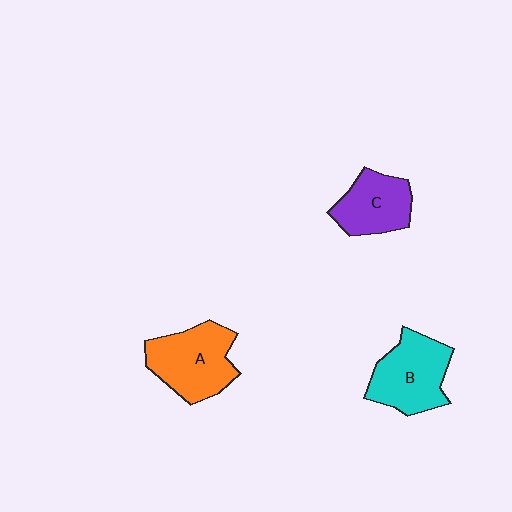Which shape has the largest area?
Shape A (orange).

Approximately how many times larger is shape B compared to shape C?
Approximately 1.2 times.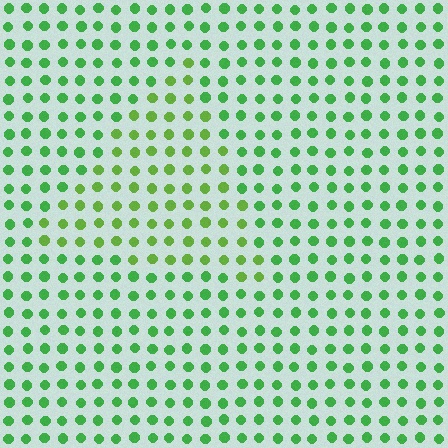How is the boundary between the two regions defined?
The boundary is defined purely by a slight shift in hue (about 25 degrees). Spacing, size, and orientation are identical on both sides.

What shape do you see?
I see a triangle.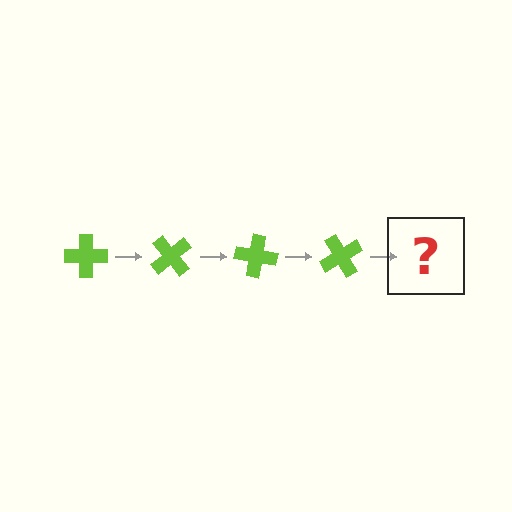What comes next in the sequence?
The next element should be a lime cross rotated 200 degrees.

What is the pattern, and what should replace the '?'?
The pattern is that the cross rotates 50 degrees each step. The '?' should be a lime cross rotated 200 degrees.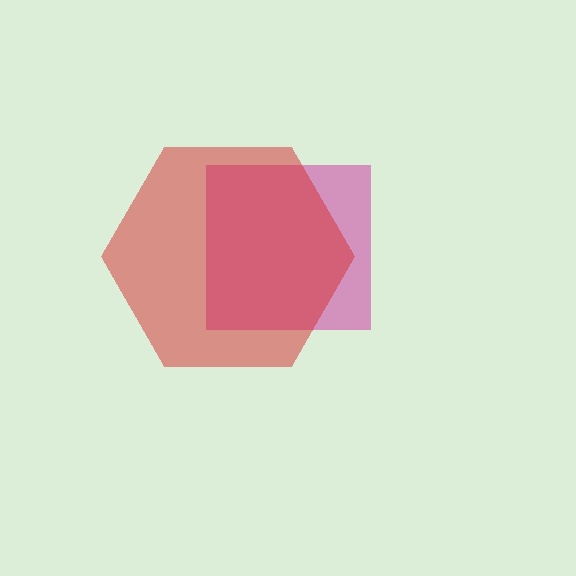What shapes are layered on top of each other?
The layered shapes are: a magenta square, a red hexagon.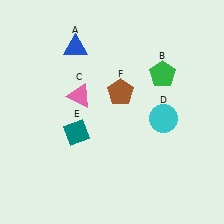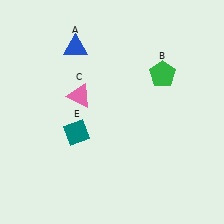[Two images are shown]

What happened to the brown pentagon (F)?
The brown pentagon (F) was removed in Image 2. It was in the top-right area of Image 1.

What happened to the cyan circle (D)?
The cyan circle (D) was removed in Image 2. It was in the bottom-right area of Image 1.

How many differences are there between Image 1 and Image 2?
There are 2 differences between the two images.